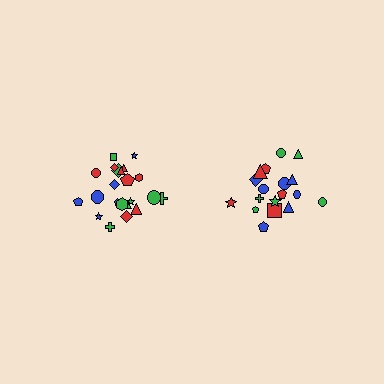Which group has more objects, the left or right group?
The left group.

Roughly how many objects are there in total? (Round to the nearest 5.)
Roughly 40 objects in total.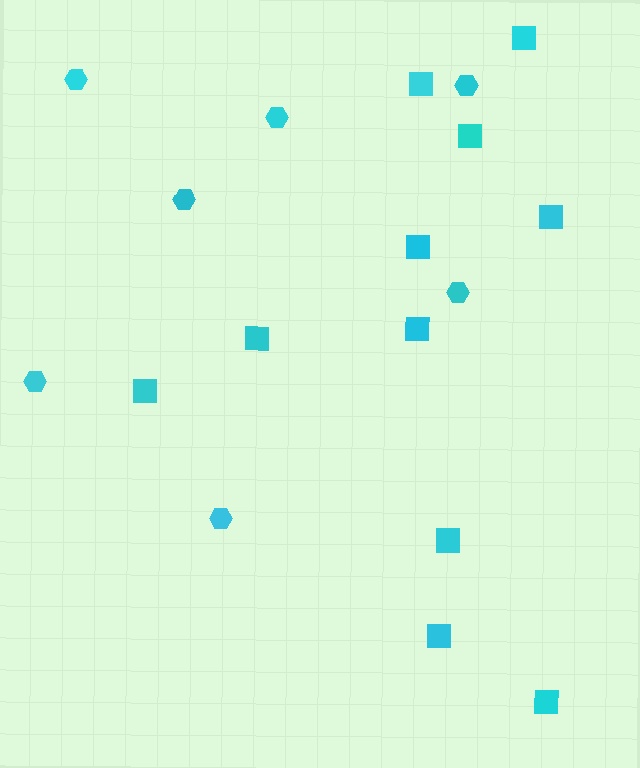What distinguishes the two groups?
There are 2 groups: one group of hexagons (7) and one group of squares (11).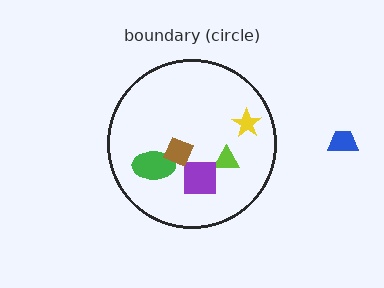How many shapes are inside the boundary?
5 inside, 1 outside.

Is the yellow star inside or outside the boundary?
Inside.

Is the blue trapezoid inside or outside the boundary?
Outside.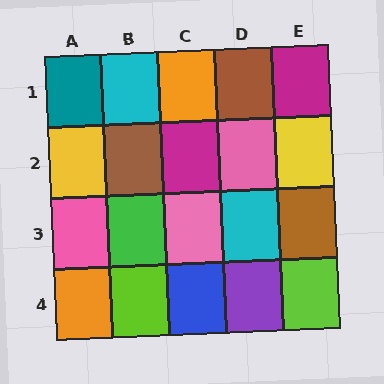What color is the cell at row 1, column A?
Teal.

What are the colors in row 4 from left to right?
Orange, lime, blue, purple, lime.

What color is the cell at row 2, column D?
Pink.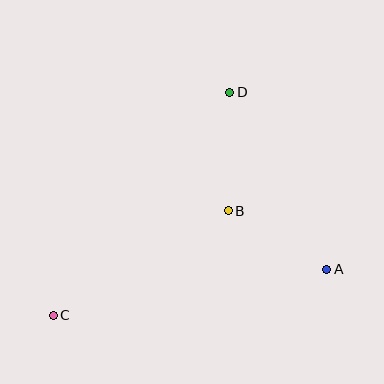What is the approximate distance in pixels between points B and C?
The distance between B and C is approximately 204 pixels.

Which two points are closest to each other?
Points A and B are closest to each other.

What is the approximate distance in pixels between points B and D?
The distance between B and D is approximately 119 pixels.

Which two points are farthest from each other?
Points C and D are farthest from each other.